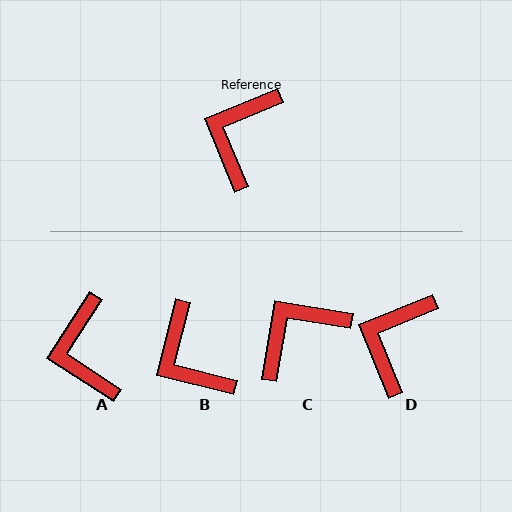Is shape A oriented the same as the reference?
No, it is off by about 35 degrees.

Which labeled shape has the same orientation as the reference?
D.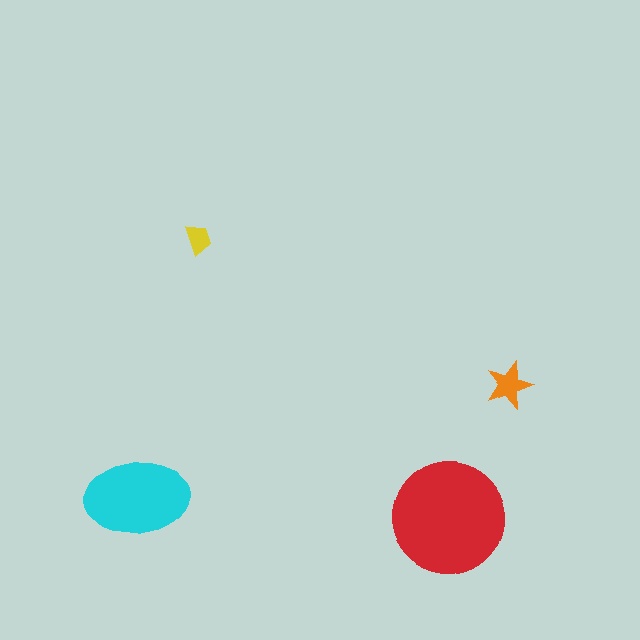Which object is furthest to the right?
The orange star is rightmost.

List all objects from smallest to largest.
The yellow trapezoid, the orange star, the cyan ellipse, the red circle.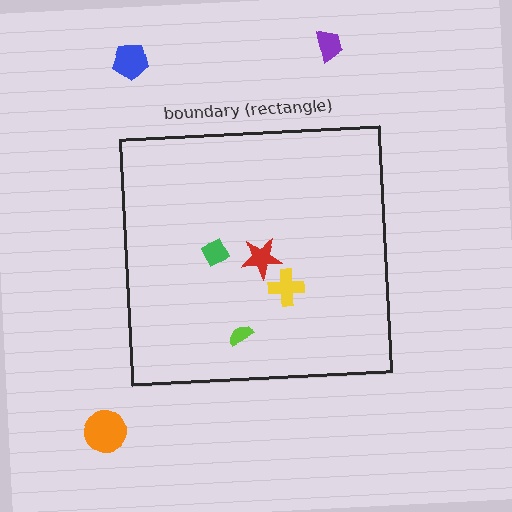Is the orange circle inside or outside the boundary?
Outside.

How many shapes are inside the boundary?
4 inside, 3 outside.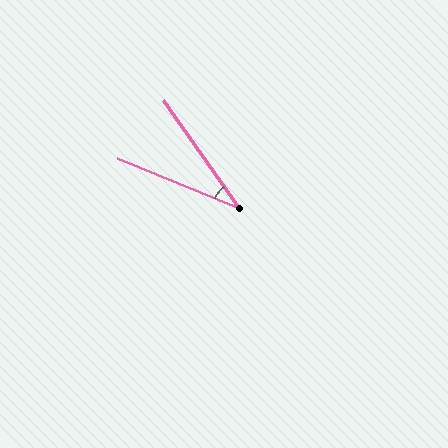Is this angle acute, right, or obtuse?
It is acute.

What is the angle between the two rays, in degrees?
Approximately 33 degrees.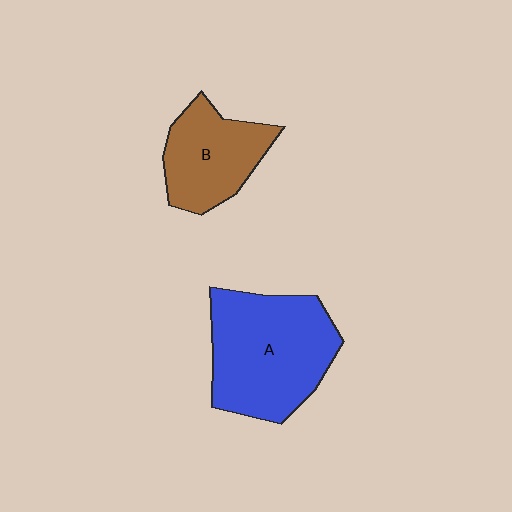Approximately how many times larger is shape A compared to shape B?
Approximately 1.6 times.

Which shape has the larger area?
Shape A (blue).